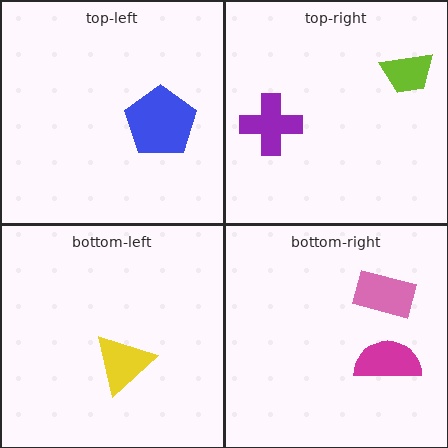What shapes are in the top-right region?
The purple cross, the lime trapezoid.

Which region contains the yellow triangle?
The bottom-left region.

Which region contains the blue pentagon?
The top-left region.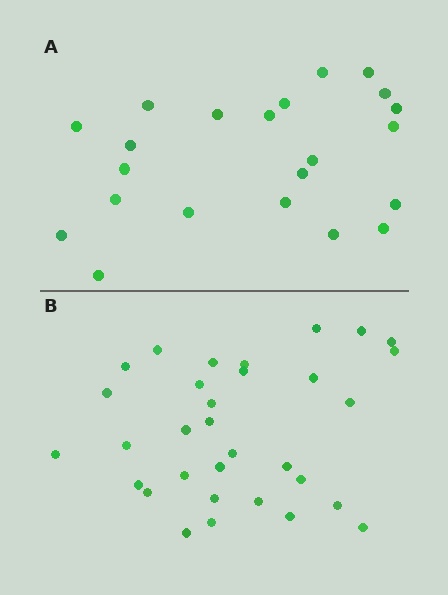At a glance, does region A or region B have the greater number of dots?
Region B (the bottom region) has more dots.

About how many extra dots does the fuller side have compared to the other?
Region B has roughly 10 or so more dots than region A.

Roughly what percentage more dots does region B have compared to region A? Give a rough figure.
About 45% more.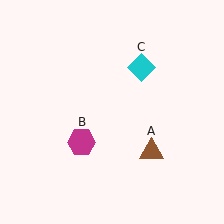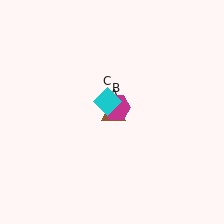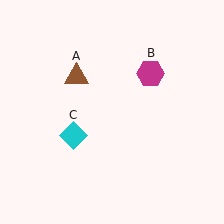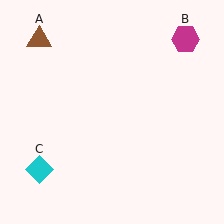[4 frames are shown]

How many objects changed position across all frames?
3 objects changed position: brown triangle (object A), magenta hexagon (object B), cyan diamond (object C).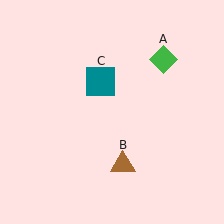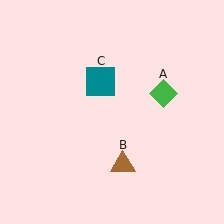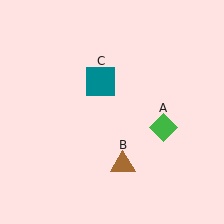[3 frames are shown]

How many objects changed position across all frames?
1 object changed position: green diamond (object A).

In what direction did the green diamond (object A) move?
The green diamond (object A) moved down.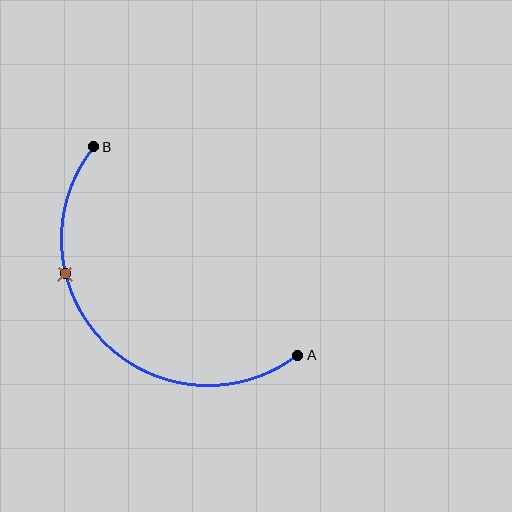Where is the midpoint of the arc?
The arc midpoint is the point on the curve farthest from the straight line joining A and B. It sits below and to the left of that line.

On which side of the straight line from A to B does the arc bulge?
The arc bulges below and to the left of the straight line connecting A and B.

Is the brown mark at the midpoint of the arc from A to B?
No. The brown mark lies on the arc but is closer to endpoint B. The arc midpoint would be at the point on the curve equidistant along the arc from both A and B.